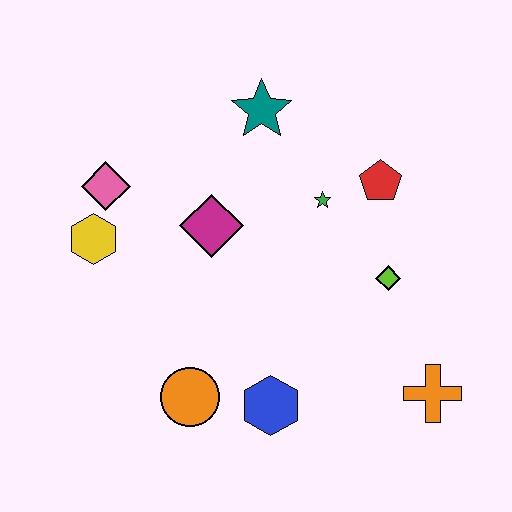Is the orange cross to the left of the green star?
No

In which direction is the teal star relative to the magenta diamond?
The teal star is above the magenta diamond.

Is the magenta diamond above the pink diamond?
No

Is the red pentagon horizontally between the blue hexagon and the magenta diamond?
No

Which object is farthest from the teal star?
The orange cross is farthest from the teal star.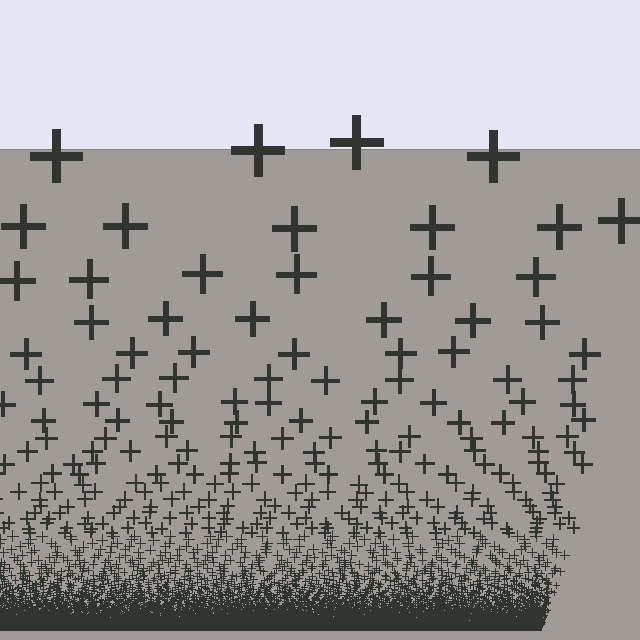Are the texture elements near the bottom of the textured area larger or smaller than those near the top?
Smaller. The gradient is inverted — elements near the bottom are smaller and denser.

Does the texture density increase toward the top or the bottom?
Density increases toward the bottom.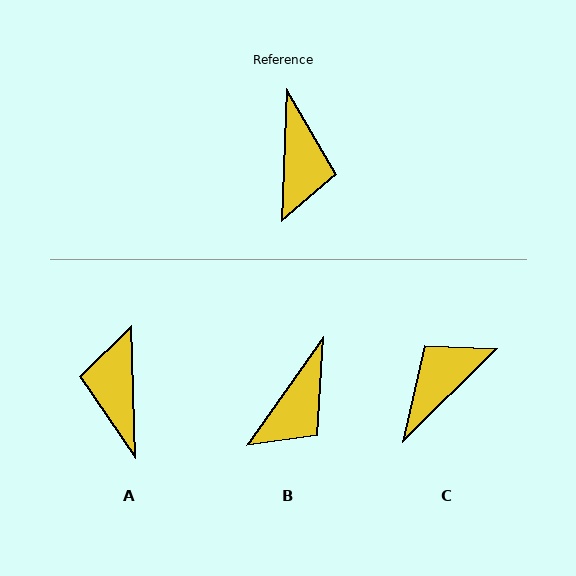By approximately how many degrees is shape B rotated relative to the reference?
Approximately 33 degrees clockwise.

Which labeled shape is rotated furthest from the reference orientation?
A, about 176 degrees away.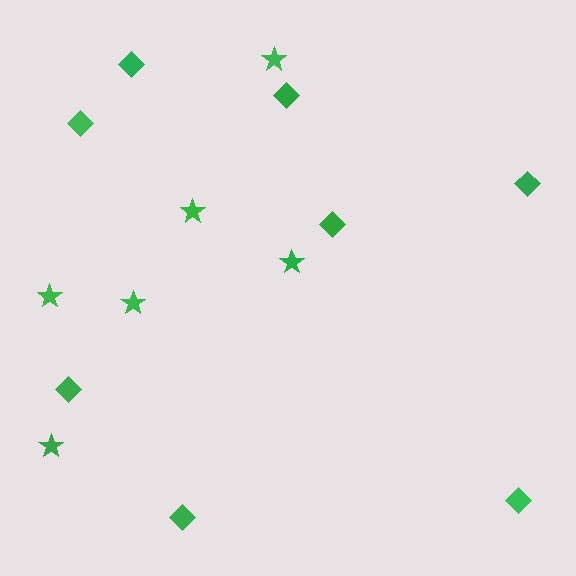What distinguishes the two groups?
There are 2 groups: one group of diamonds (8) and one group of stars (6).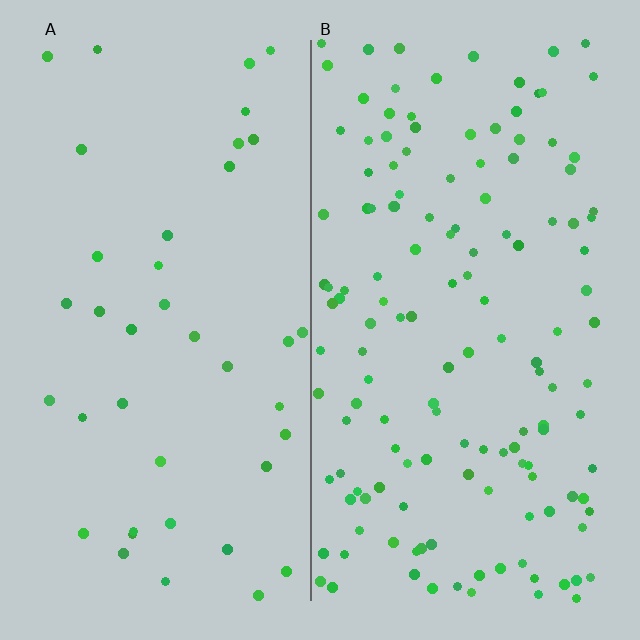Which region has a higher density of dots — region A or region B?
B (the right).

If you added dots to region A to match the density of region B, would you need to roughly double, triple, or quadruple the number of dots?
Approximately quadruple.